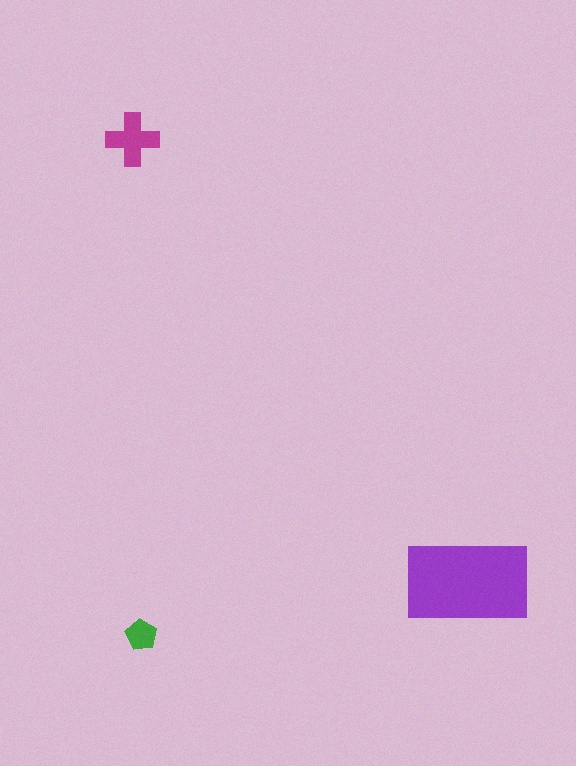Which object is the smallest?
The green pentagon.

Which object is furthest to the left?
The magenta cross is leftmost.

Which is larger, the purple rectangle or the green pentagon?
The purple rectangle.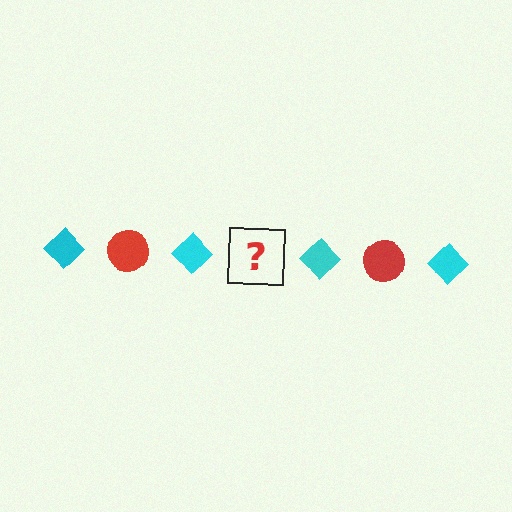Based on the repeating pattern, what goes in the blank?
The blank should be a red circle.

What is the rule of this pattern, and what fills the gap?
The rule is that the pattern alternates between cyan diamond and red circle. The gap should be filled with a red circle.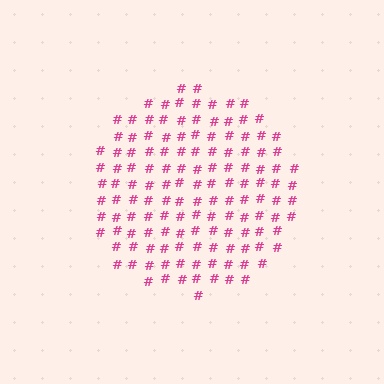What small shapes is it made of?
It is made of small hash symbols.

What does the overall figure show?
The overall figure shows a circle.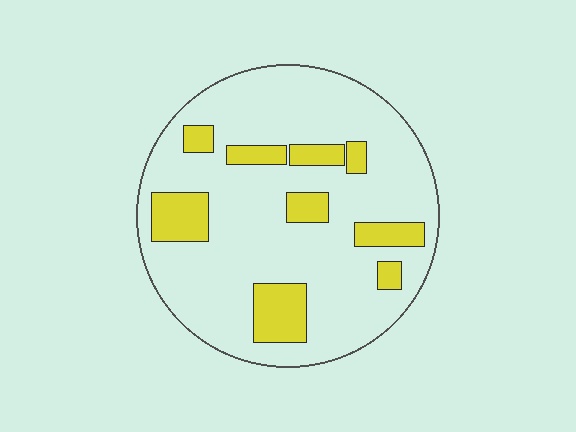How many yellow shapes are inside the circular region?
9.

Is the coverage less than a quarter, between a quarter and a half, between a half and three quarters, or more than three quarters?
Less than a quarter.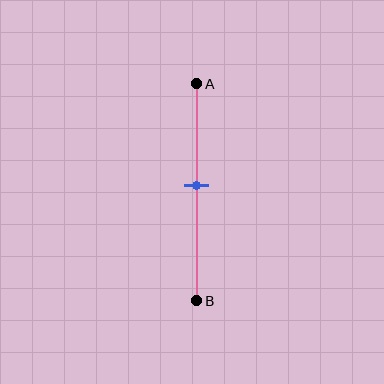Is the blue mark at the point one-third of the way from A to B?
No, the mark is at about 45% from A, not at the 33% one-third point.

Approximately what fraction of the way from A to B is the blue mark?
The blue mark is approximately 45% of the way from A to B.